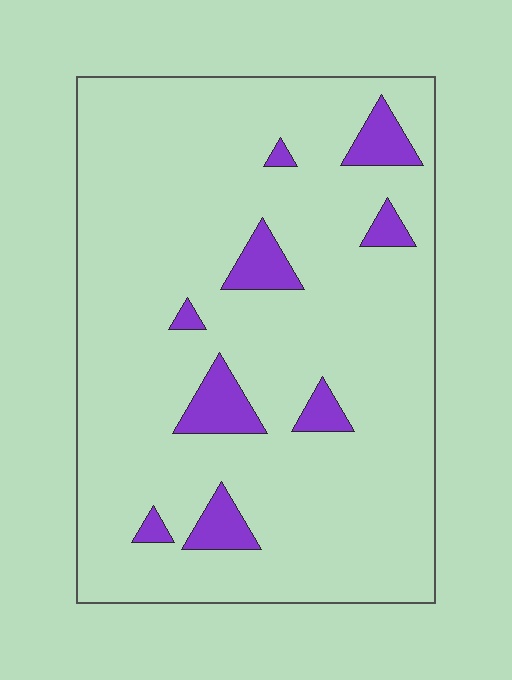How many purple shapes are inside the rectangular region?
9.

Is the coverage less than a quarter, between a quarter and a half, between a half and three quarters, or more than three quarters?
Less than a quarter.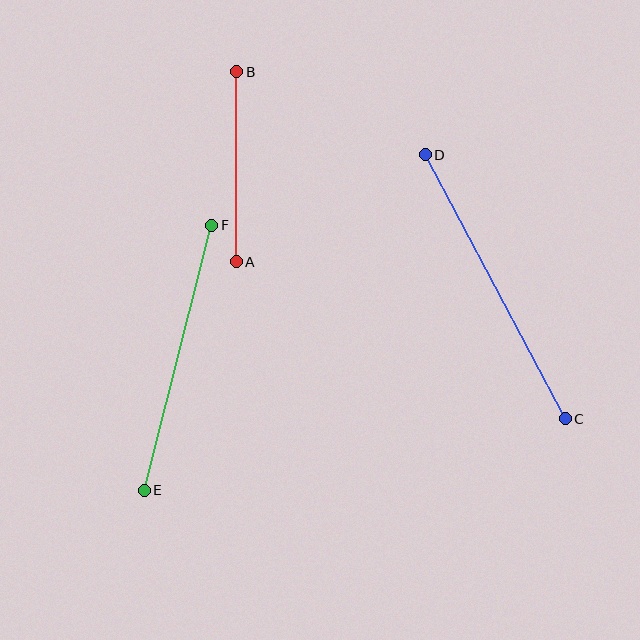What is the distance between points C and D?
The distance is approximately 298 pixels.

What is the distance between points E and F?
The distance is approximately 273 pixels.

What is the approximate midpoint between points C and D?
The midpoint is at approximately (495, 287) pixels.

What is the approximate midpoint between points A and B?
The midpoint is at approximately (236, 167) pixels.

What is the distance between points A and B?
The distance is approximately 190 pixels.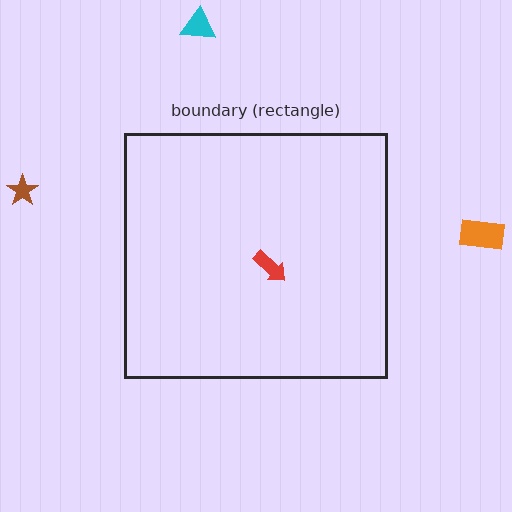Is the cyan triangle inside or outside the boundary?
Outside.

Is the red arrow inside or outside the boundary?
Inside.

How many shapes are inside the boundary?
1 inside, 3 outside.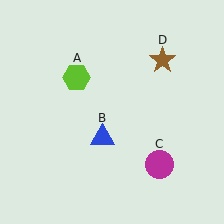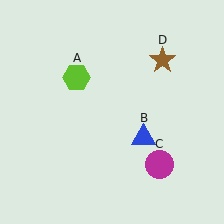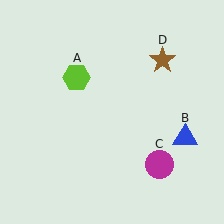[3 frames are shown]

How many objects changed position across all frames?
1 object changed position: blue triangle (object B).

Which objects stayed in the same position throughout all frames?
Lime hexagon (object A) and magenta circle (object C) and brown star (object D) remained stationary.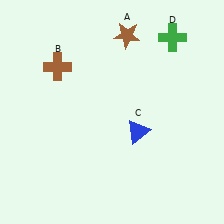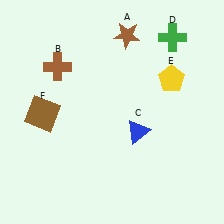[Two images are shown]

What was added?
A yellow pentagon (E), a brown square (F) were added in Image 2.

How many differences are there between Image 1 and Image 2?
There are 2 differences between the two images.